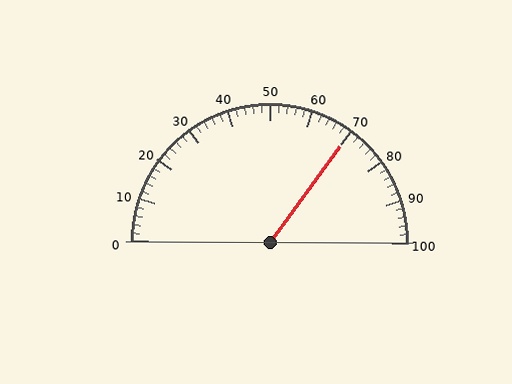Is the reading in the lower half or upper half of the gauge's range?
The reading is in the upper half of the range (0 to 100).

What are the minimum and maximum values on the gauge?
The gauge ranges from 0 to 100.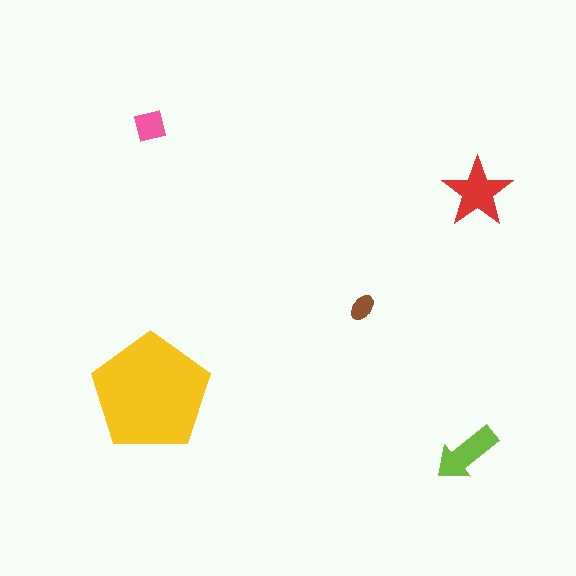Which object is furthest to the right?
The red star is rightmost.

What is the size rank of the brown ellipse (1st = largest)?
5th.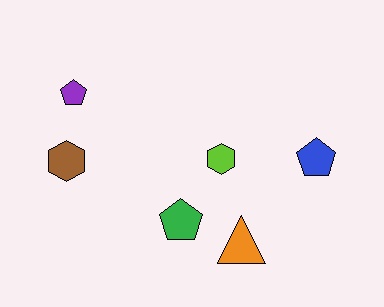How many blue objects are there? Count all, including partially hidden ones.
There is 1 blue object.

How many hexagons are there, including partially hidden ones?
There are 2 hexagons.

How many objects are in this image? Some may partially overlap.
There are 6 objects.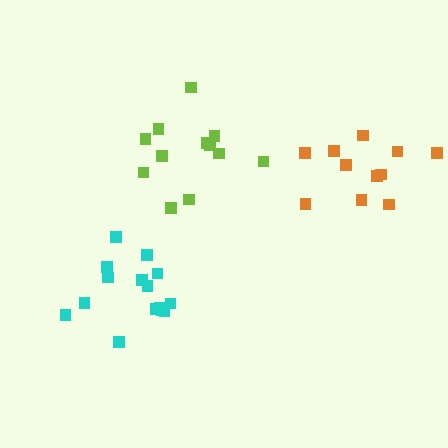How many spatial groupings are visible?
There are 3 spatial groupings.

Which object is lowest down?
The cyan cluster is bottommost.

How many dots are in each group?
Group 1: 12 dots, Group 2: 11 dots, Group 3: 15 dots (38 total).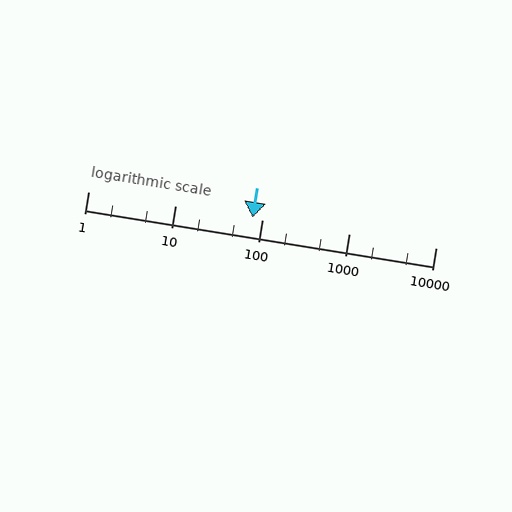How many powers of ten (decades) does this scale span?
The scale spans 4 decades, from 1 to 10000.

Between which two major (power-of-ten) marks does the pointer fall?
The pointer is between 10 and 100.